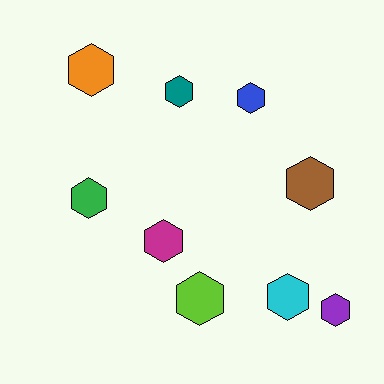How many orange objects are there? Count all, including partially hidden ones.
There is 1 orange object.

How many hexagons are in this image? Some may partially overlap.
There are 9 hexagons.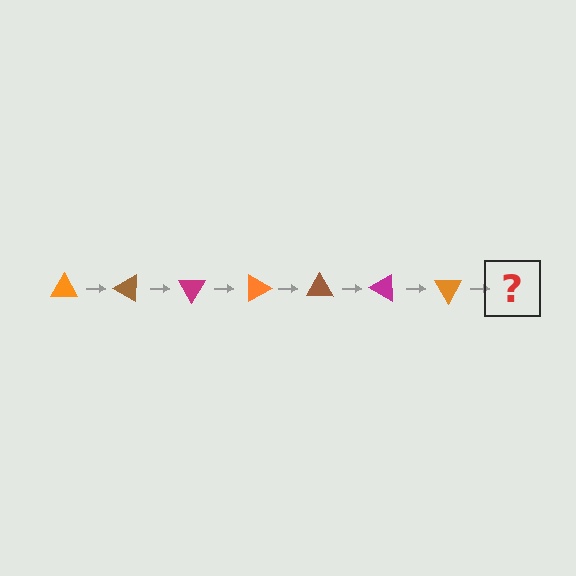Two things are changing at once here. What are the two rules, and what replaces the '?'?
The two rules are that it rotates 30 degrees each step and the color cycles through orange, brown, and magenta. The '?' should be a brown triangle, rotated 210 degrees from the start.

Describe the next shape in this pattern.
It should be a brown triangle, rotated 210 degrees from the start.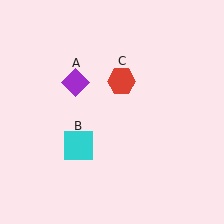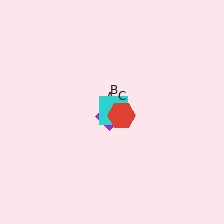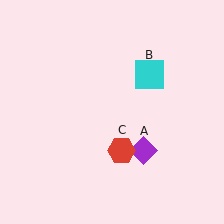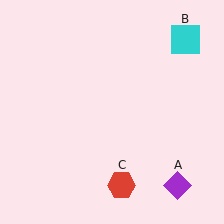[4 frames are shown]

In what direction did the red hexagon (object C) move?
The red hexagon (object C) moved down.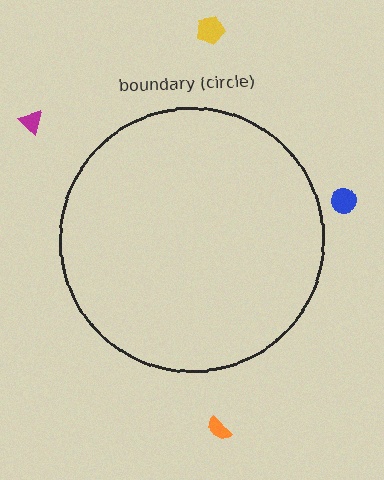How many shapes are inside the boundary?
0 inside, 4 outside.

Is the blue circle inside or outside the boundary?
Outside.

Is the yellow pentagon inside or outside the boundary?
Outside.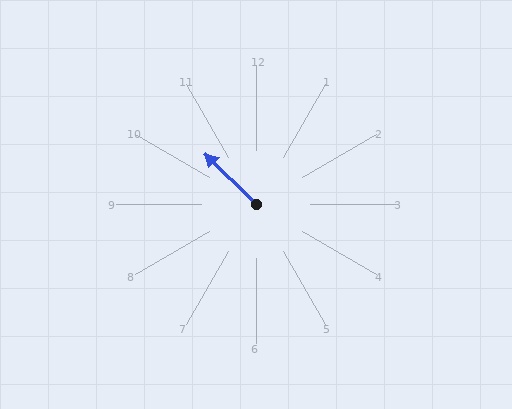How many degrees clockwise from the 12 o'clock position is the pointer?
Approximately 315 degrees.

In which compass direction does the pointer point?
Northwest.